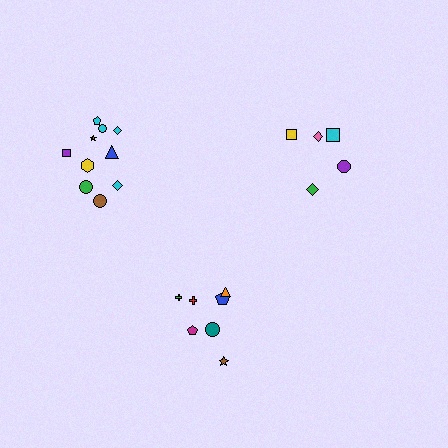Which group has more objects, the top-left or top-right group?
The top-left group.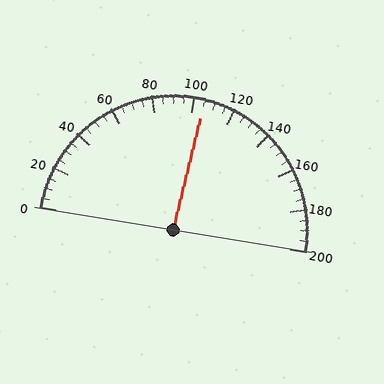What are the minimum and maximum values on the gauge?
The gauge ranges from 0 to 200.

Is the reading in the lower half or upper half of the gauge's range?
The reading is in the upper half of the range (0 to 200).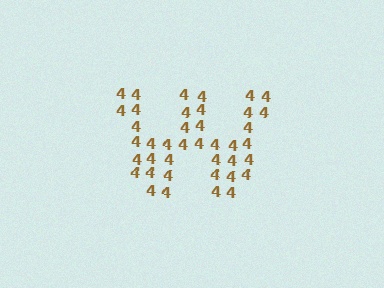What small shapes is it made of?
It is made of small digit 4's.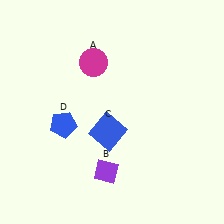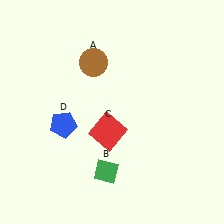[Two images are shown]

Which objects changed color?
A changed from magenta to brown. B changed from purple to green. C changed from blue to red.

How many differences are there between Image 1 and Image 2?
There are 3 differences between the two images.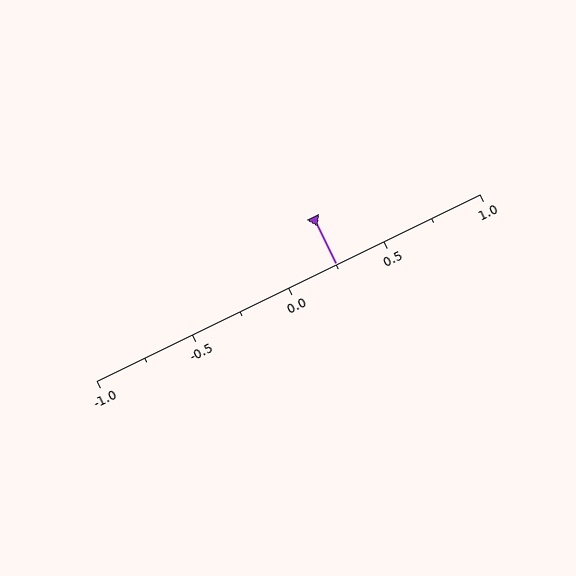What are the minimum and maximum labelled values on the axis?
The axis runs from -1.0 to 1.0.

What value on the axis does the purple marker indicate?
The marker indicates approximately 0.25.